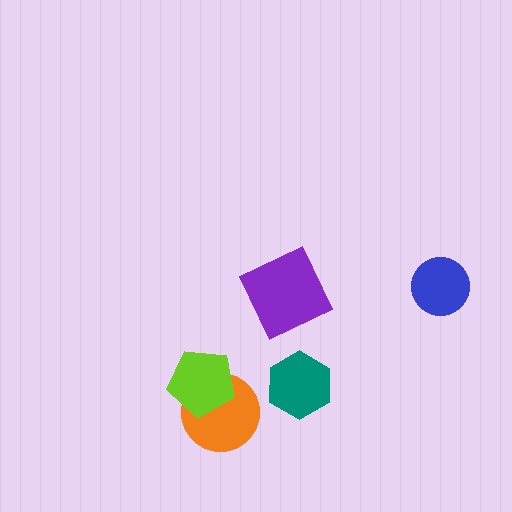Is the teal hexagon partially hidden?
No, no other shape covers it.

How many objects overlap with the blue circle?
0 objects overlap with the blue circle.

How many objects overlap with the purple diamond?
0 objects overlap with the purple diamond.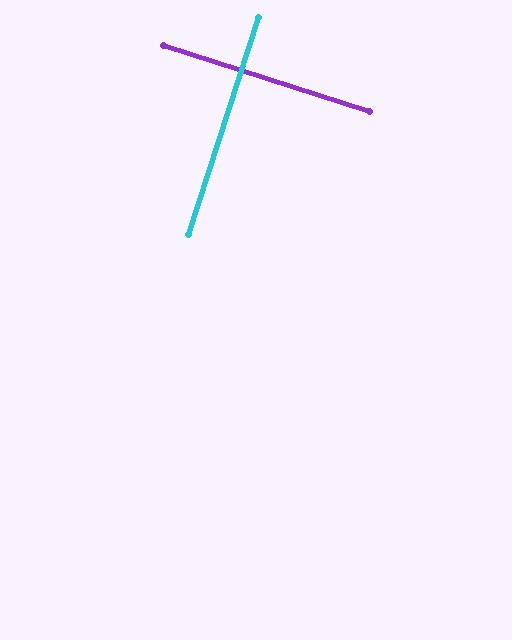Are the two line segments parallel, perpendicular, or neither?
Perpendicular — they meet at approximately 90°.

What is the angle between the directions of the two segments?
Approximately 90 degrees.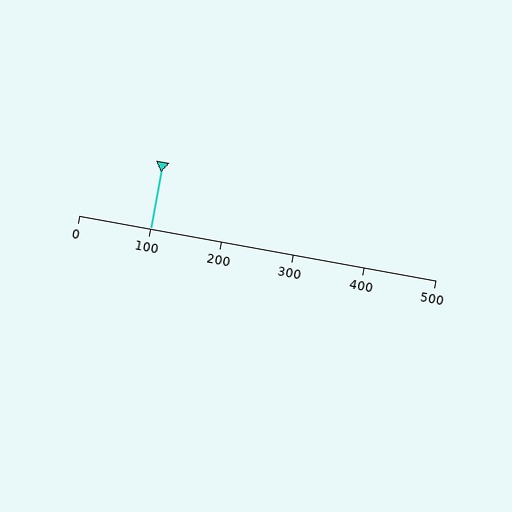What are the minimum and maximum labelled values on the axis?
The axis runs from 0 to 500.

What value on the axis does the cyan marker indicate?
The marker indicates approximately 100.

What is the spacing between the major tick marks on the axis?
The major ticks are spaced 100 apart.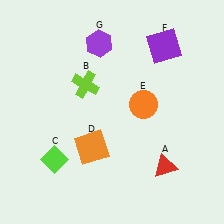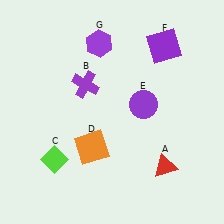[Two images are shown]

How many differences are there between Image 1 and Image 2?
There are 2 differences between the two images.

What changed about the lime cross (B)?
In Image 1, B is lime. In Image 2, it changed to purple.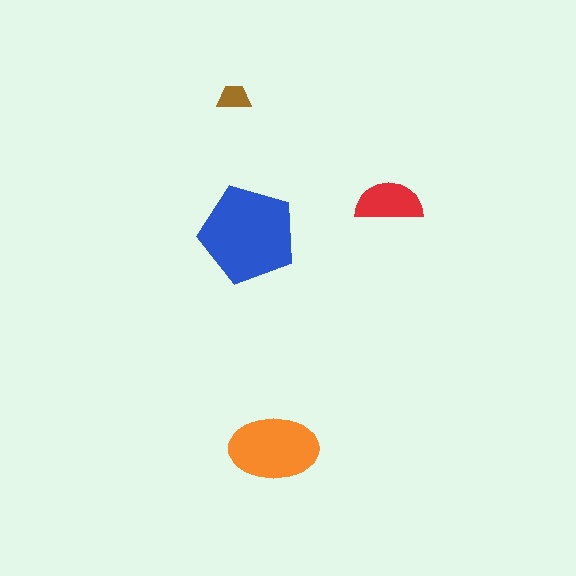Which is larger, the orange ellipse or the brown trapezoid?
The orange ellipse.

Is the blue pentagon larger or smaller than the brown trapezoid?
Larger.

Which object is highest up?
The brown trapezoid is topmost.